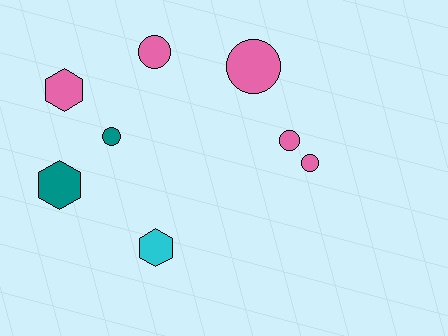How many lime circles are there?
There are no lime circles.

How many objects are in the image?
There are 8 objects.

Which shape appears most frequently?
Circle, with 5 objects.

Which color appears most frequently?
Pink, with 5 objects.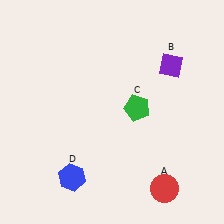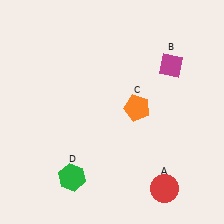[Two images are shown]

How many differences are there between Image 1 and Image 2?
There are 3 differences between the two images.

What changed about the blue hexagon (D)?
In Image 1, D is blue. In Image 2, it changed to green.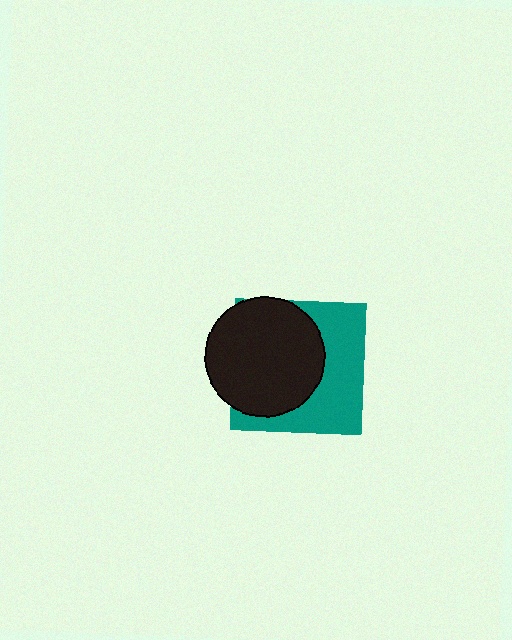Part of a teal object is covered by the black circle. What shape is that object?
It is a square.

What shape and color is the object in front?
The object in front is a black circle.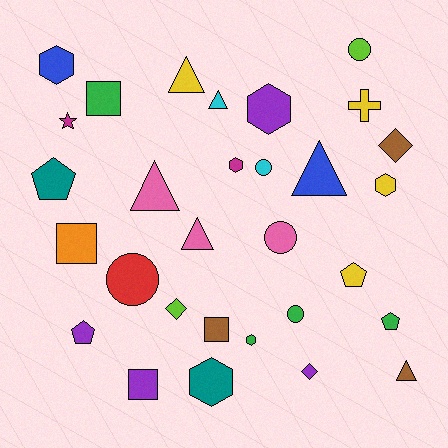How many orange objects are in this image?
There is 1 orange object.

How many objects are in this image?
There are 30 objects.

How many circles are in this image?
There are 5 circles.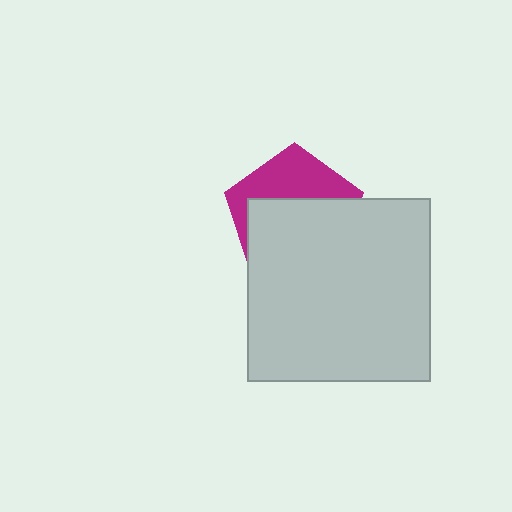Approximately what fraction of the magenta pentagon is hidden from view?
Roughly 62% of the magenta pentagon is hidden behind the light gray square.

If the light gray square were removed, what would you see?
You would see the complete magenta pentagon.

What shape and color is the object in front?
The object in front is a light gray square.